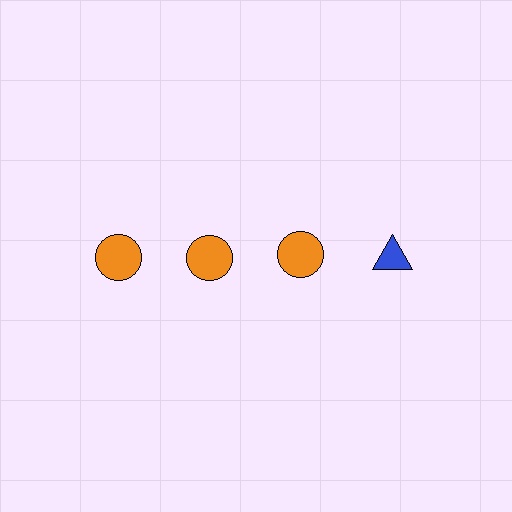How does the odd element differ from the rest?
It differs in both color (blue instead of orange) and shape (triangle instead of circle).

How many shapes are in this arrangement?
There are 4 shapes arranged in a grid pattern.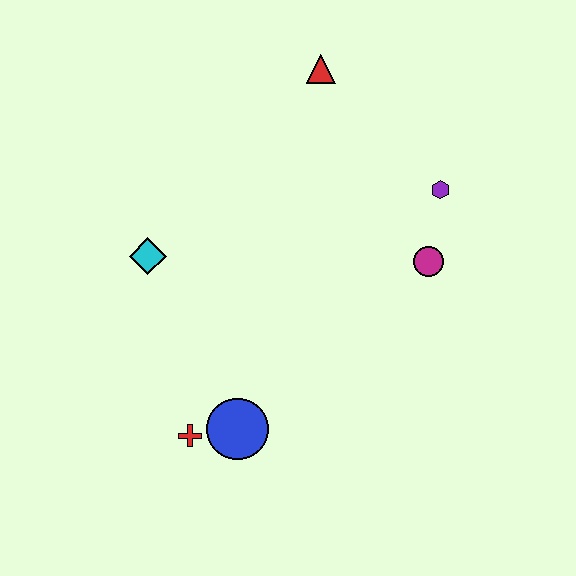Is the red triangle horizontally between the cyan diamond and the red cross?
No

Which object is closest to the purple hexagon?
The magenta circle is closest to the purple hexagon.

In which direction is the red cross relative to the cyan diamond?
The red cross is below the cyan diamond.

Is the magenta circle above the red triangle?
No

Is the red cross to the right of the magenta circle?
No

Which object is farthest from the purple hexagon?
The red cross is farthest from the purple hexagon.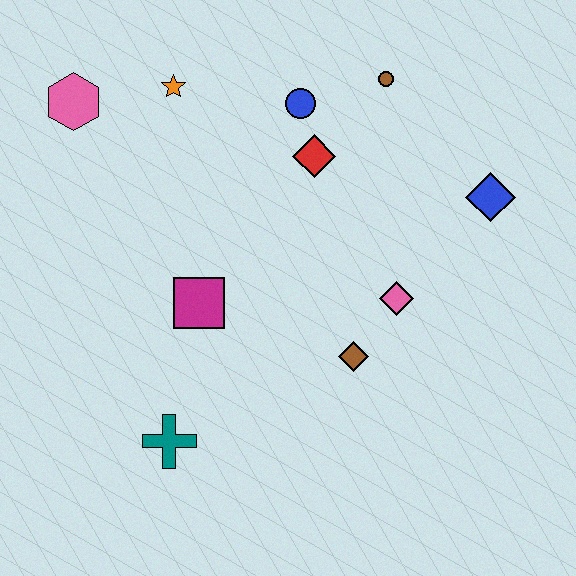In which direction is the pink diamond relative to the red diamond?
The pink diamond is below the red diamond.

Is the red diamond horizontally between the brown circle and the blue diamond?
No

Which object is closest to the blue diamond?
The pink diamond is closest to the blue diamond.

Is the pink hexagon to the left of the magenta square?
Yes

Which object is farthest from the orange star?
The teal cross is farthest from the orange star.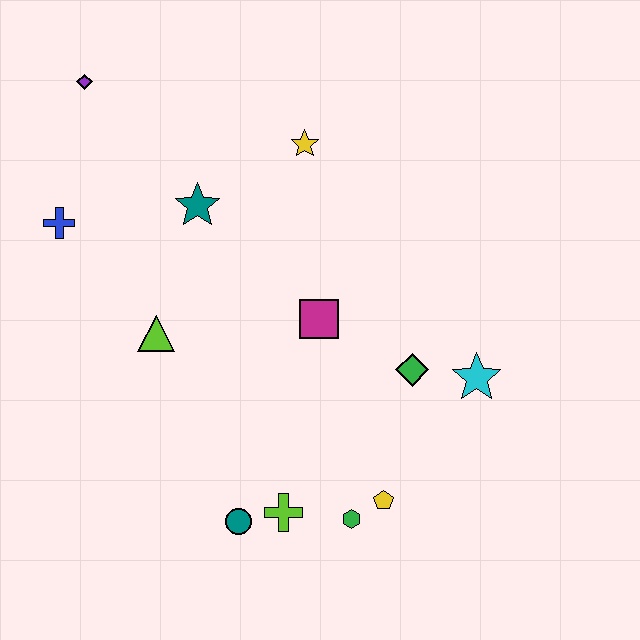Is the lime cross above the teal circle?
Yes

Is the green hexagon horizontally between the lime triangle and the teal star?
No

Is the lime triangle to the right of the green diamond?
No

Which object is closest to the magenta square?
The green diamond is closest to the magenta square.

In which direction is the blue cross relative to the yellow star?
The blue cross is to the left of the yellow star.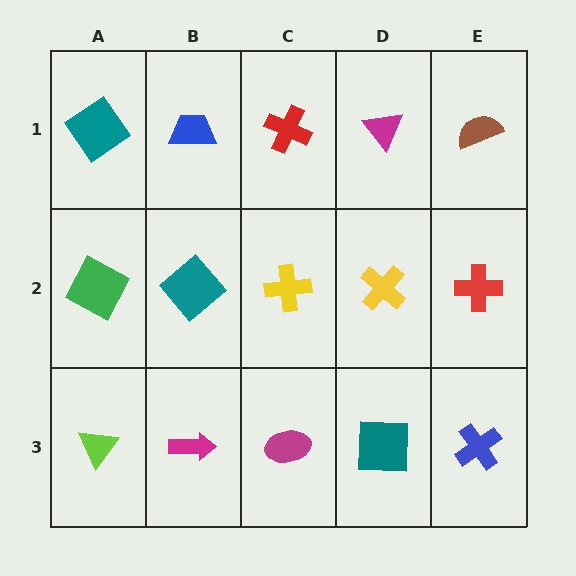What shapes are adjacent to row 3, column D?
A yellow cross (row 2, column D), a magenta ellipse (row 3, column C), a blue cross (row 3, column E).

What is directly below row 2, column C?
A magenta ellipse.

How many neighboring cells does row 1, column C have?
3.